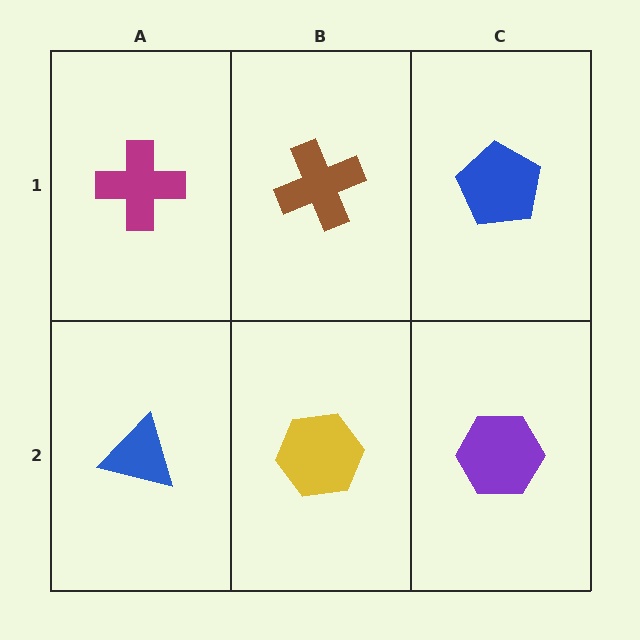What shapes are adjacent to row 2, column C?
A blue pentagon (row 1, column C), a yellow hexagon (row 2, column B).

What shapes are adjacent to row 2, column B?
A brown cross (row 1, column B), a blue triangle (row 2, column A), a purple hexagon (row 2, column C).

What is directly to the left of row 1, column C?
A brown cross.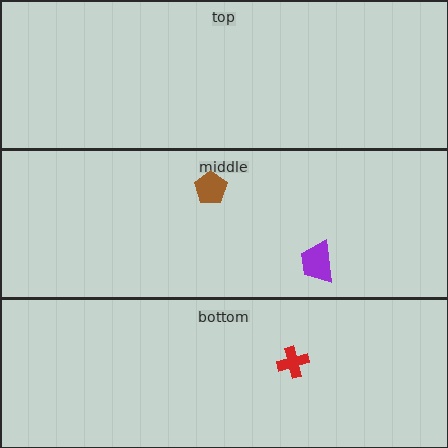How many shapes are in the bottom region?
1.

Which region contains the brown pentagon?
The middle region.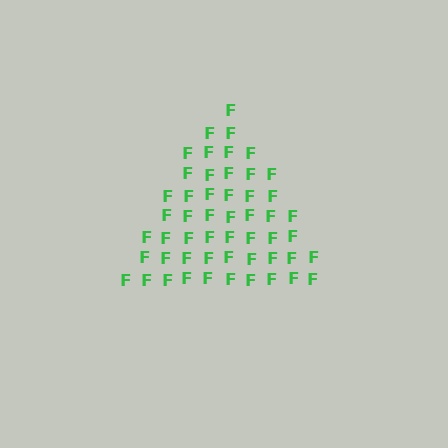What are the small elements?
The small elements are letter F's.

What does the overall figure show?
The overall figure shows a triangle.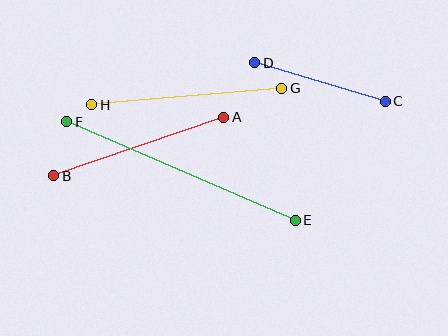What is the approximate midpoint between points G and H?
The midpoint is at approximately (187, 97) pixels.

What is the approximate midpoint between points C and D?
The midpoint is at approximately (320, 82) pixels.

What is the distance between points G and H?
The distance is approximately 191 pixels.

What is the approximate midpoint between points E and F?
The midpoint is at approximately (181, 171) pixels.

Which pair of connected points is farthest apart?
Points E and F are farthest apart.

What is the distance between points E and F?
The distance is approximately 249 pixels.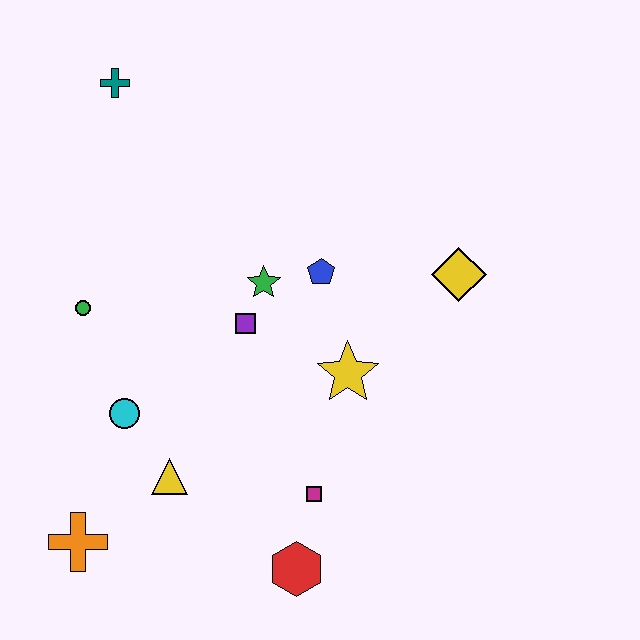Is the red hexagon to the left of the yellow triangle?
No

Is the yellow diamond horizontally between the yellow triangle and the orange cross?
No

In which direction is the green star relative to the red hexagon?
The green star is above the red hexagon.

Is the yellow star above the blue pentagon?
No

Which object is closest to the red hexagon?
The magenta square is closest to the red hexagon.